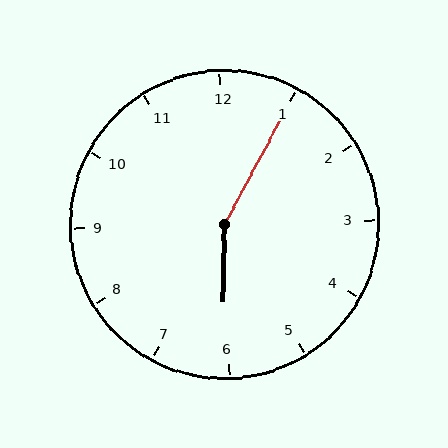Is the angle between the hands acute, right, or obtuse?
It is obtuse.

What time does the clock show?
6:05.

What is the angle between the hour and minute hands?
Approximately 152 degrees.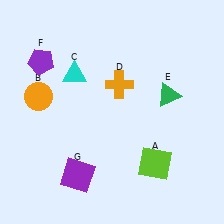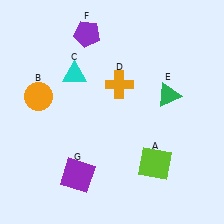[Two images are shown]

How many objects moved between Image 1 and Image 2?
1 object moved between the two images.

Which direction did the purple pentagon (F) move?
The purple pentagon (F) moved right.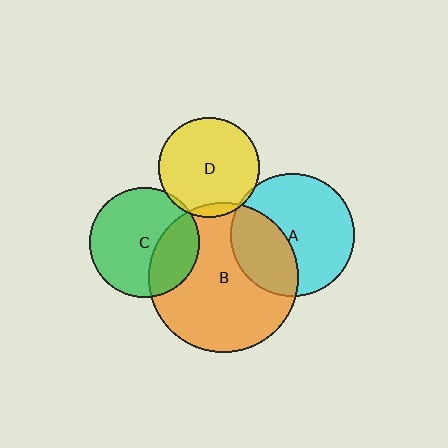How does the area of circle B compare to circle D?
Approximately 2.2 times.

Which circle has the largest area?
Circle B (orange).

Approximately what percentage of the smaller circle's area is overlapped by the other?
Approximately 5%.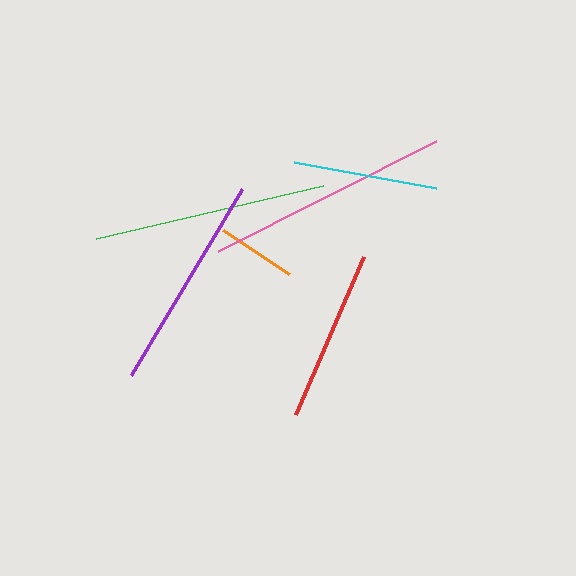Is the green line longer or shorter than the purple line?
The green line is longer than the purple line.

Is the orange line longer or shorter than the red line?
The red line is longer than the orange line.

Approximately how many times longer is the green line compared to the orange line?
The green line is approximately 2.9 times the length of the orange line.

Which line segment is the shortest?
The orange line is the shortest at approximately 79 pixels.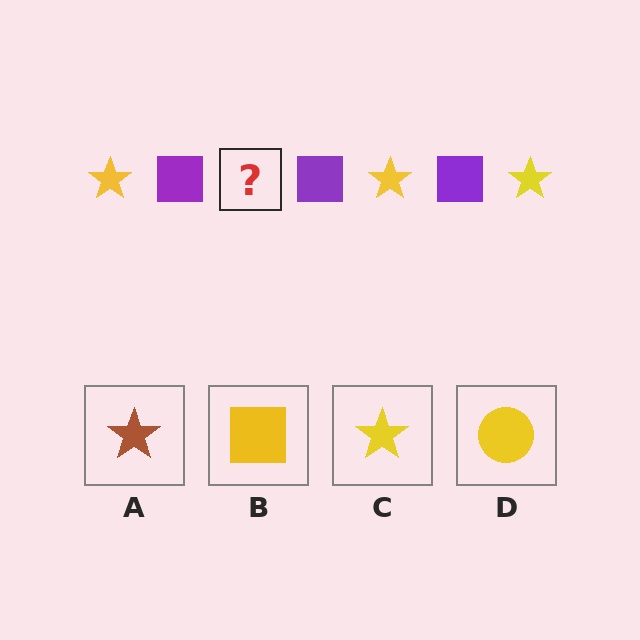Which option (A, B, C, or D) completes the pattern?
C.